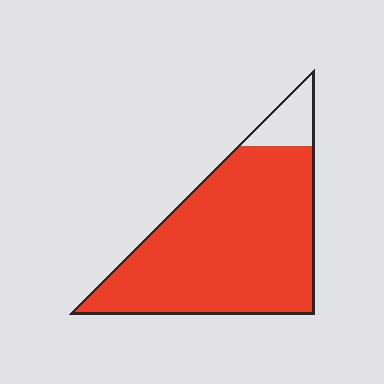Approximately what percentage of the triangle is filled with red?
Approximately 90%.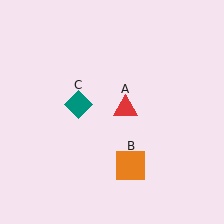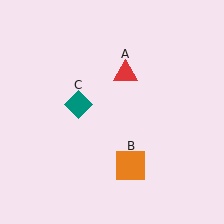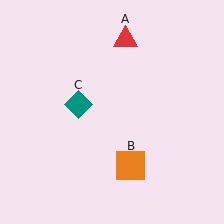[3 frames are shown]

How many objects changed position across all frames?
1 object changed position: red triangle (object A).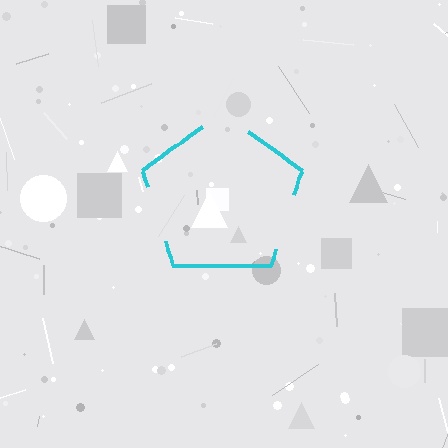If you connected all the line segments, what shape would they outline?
They would outline a pentagon.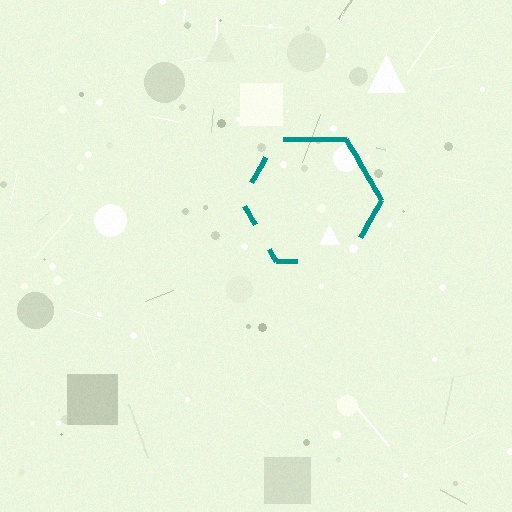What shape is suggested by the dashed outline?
The dashed outline suggests a hexagon.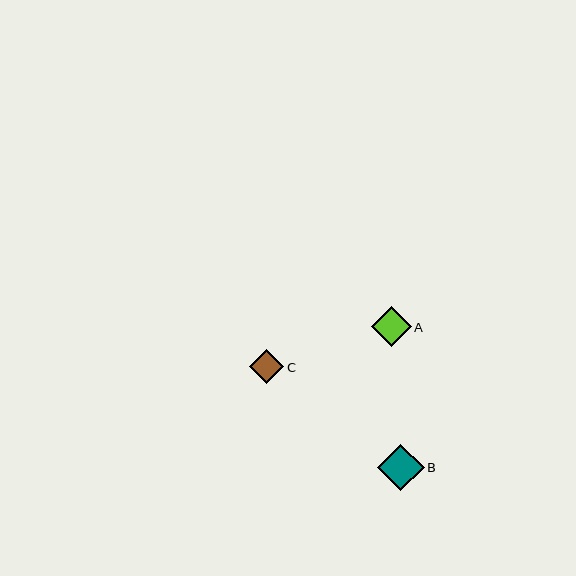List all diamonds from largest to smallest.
From largest to smallest: B, A, C.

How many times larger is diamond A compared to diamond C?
Diamond A is approximately 1.2 times the size of diamond C.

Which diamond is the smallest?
Diamond C is the smallest with a size of approximately 34 pixels.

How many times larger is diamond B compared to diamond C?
Diamond B is approximately 1.4 times the size of diamond C.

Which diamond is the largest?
Diamond B is the largest with a size of approximately 47 pixels.